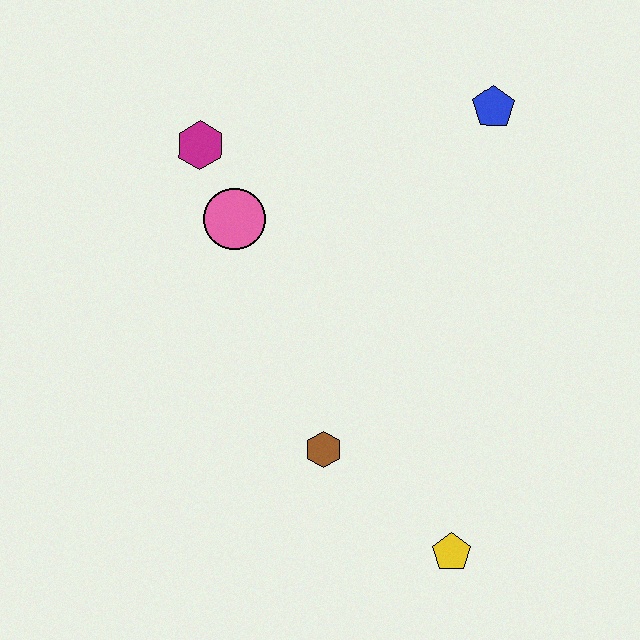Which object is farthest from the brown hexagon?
The blue pentagon is farthest from the brown hexagon.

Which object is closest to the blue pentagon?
The pink circle is closest to the blue pentagon.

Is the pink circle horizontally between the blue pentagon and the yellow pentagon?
No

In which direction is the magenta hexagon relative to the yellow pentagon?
The magenta hexagon is above the yellow pentagon.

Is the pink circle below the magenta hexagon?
Yes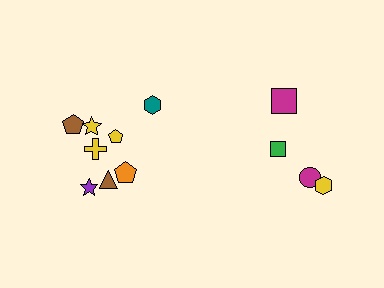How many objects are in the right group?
There are 4 objects.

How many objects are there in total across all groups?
There are 12 objects.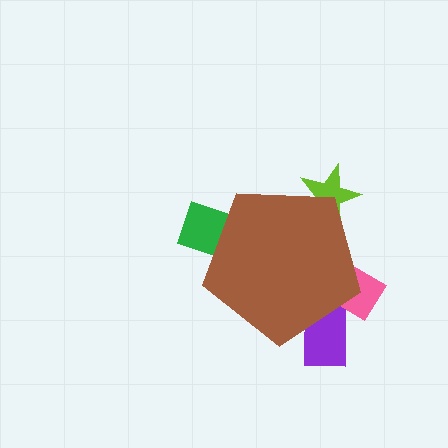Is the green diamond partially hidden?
Yes, the green diamond is partially hidden behind the brown pentagon.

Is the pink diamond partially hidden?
Yes, the pink diamond is partially hidden behind the brown pentagon.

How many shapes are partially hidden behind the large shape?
4 shapes are partially hidden.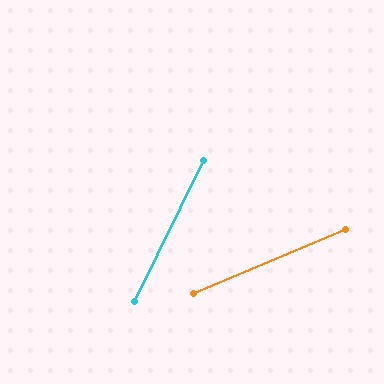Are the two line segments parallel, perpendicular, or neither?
Neither parallel nor perpendicular — they differ by about 41°.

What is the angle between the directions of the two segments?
Approximately 41 degrees.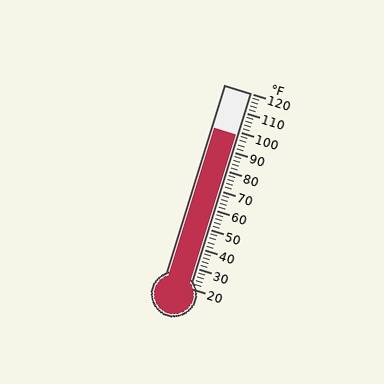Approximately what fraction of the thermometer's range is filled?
The thermometer is filled to approximately 80% of its range.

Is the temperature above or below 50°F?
The temperature is above 50°F.